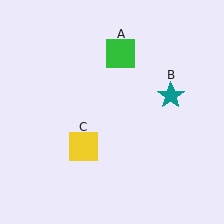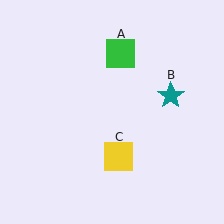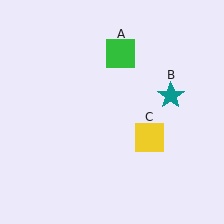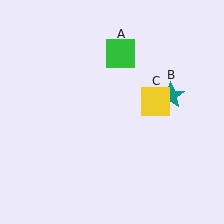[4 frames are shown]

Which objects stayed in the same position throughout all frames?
Green square (object A) and teal star (object B) remained stationary.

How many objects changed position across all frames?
1 object changed position: yellow square (object C).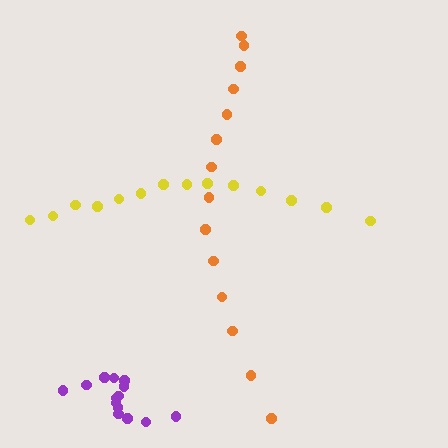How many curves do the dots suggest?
There are 3 distinct paths.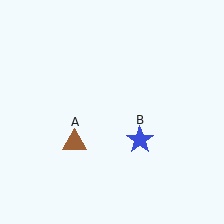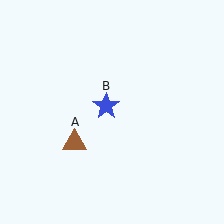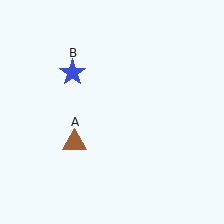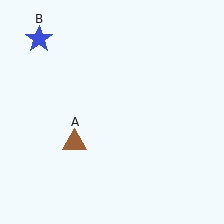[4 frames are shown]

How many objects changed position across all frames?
1 object changed position: blue star (object B).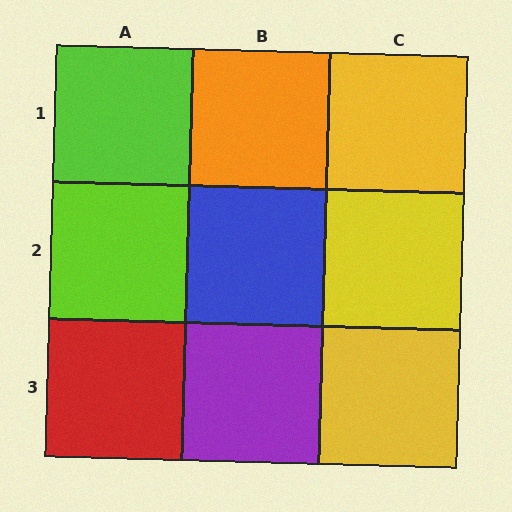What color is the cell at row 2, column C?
Yellow.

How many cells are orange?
1 cell is orange.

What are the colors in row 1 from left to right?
Lime, orange, yellow.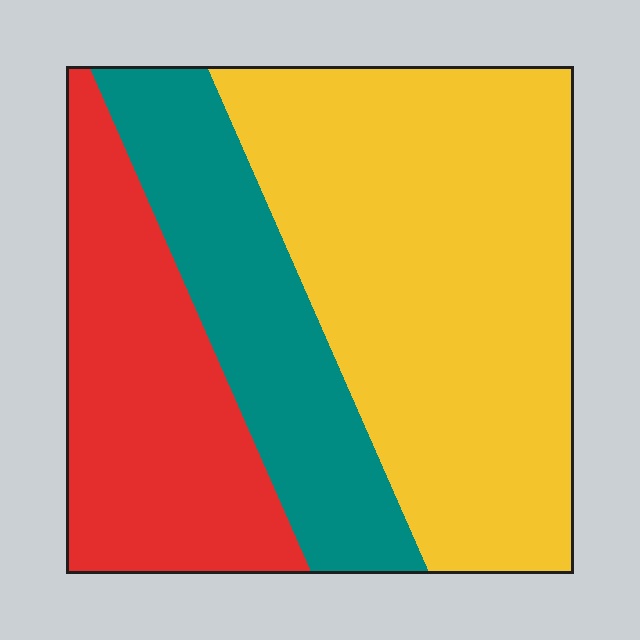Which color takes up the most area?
Yellow, at roughly 50%.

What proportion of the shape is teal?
Teal covers about 25% of the shape.